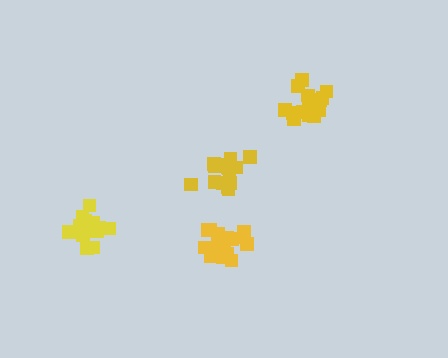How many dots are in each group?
Group 1: 16 dots, Group 2: 17 dots, Group 3: 12 dots, Group 4: 17 dots (62 total).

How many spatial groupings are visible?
There are 4 spatial groupings.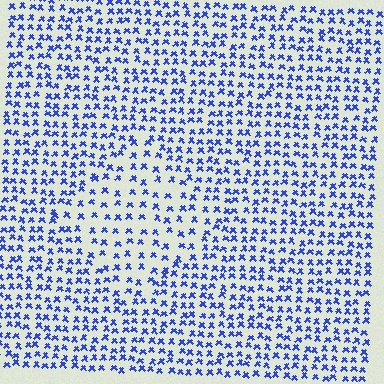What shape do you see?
I see a diamond.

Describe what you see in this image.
The image contains small blue elements arranged at two different densities. A diamond-shaped region is visible where the elements are less densely packed than the surrounding area.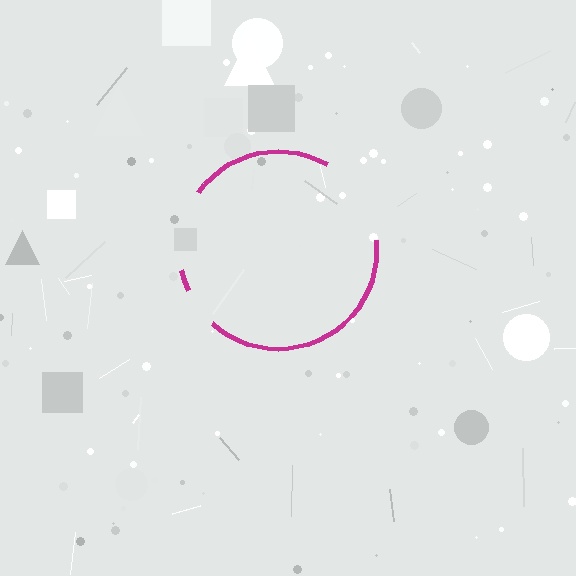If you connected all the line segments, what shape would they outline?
They would outline a circle.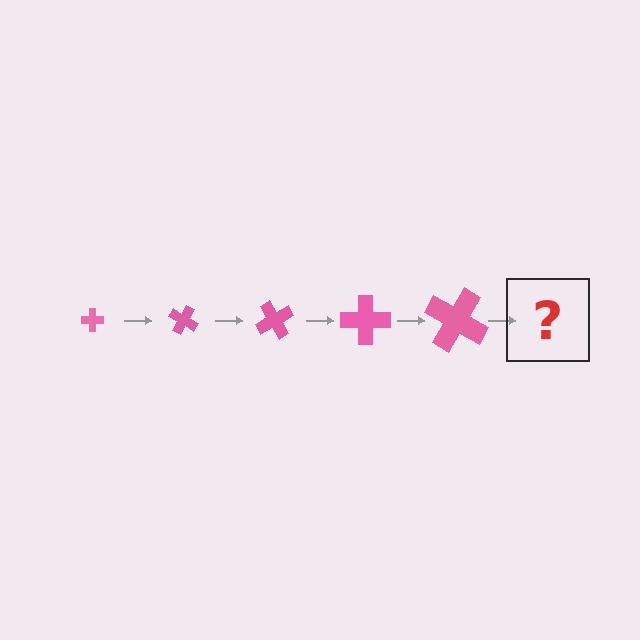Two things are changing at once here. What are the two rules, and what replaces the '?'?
The two rules are that the cross grows larger each step and it rotates 30 degrees each step. The '?' should be a cross, larger than the previous one and rotated 150 degrees from the start.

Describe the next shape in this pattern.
It should be a cross, larger than the previous one and rotated 150 degrees from the start.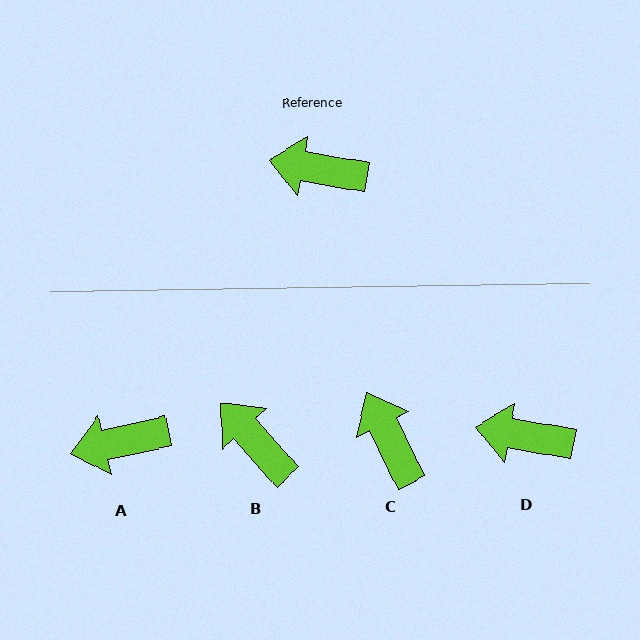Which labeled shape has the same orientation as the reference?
D.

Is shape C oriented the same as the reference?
No, it is off by about 53 degrees.